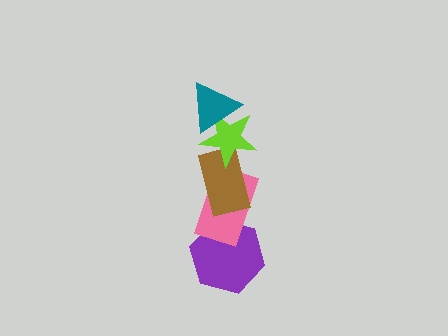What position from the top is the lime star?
The lime star is 2nd from the top.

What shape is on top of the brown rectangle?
The lime star is on top of the brown rectangle.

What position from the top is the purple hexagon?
The purple hexagon is 5th from the top.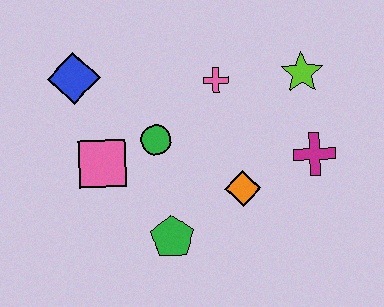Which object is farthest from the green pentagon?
The lime star is farthest from the green pentagon.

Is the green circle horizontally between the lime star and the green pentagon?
No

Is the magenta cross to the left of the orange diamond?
No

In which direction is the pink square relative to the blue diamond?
The pink square is below the blue diamond.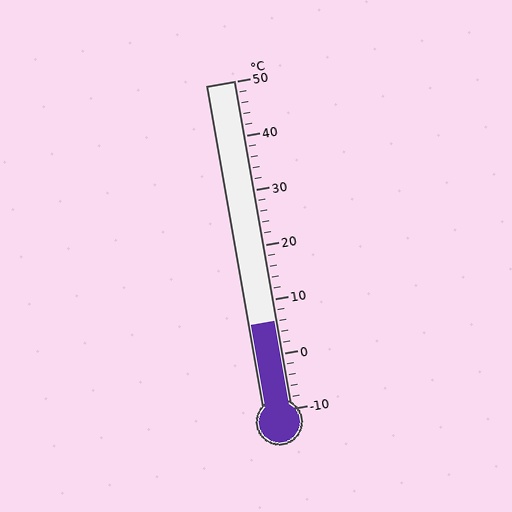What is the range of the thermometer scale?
The thermometer scale ranges from -10°C to 50°C.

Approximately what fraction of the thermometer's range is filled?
The thermometer is filled to approximately 25% of its range.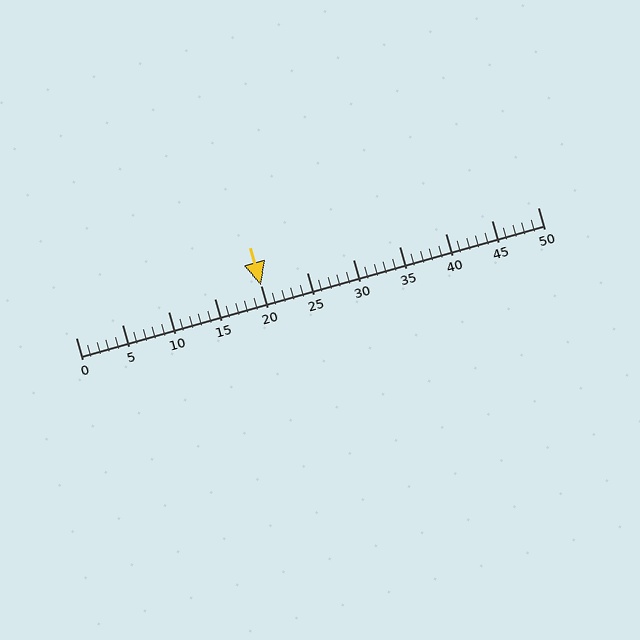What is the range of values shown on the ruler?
The ruler shows values from 0 to 50.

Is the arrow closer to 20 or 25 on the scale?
The arrow is closer to 20.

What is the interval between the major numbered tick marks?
The major tick marks are spaced 5 units apart.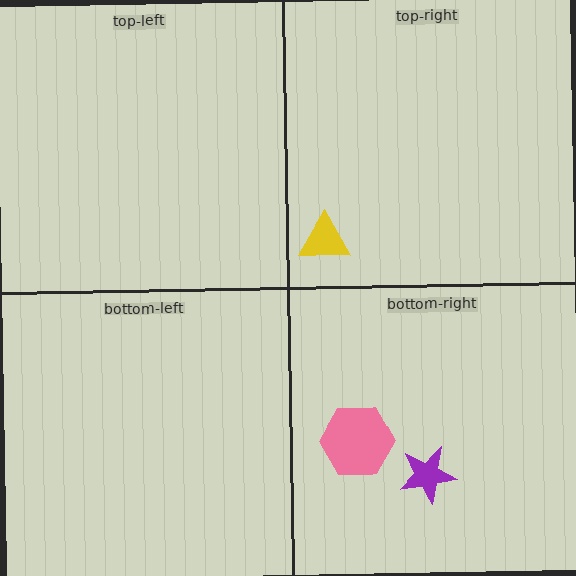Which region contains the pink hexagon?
The bottom-right region.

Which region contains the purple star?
The bottom-right region.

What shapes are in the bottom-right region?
The purple star, the pink hexagon.